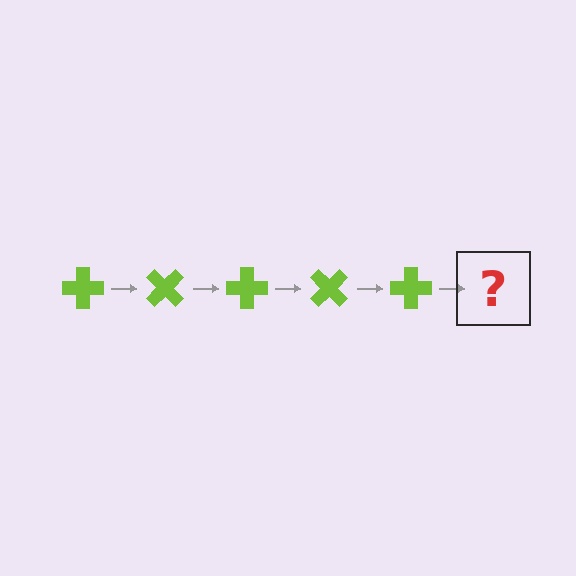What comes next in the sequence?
The next element should be a lime cross rotated 225 degrees.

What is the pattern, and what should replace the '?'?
The pattern is that the cross rotates 45 degrees each step. The '?' should be a lime cross rotated 225 degrees.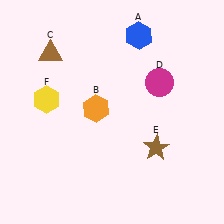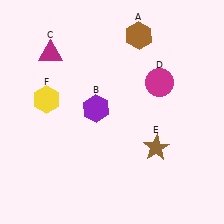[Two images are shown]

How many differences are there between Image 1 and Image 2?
There are 3 differences between the two images.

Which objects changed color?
A changed from blue to brown. B changed from orange to purple. C changed from brown to magenta.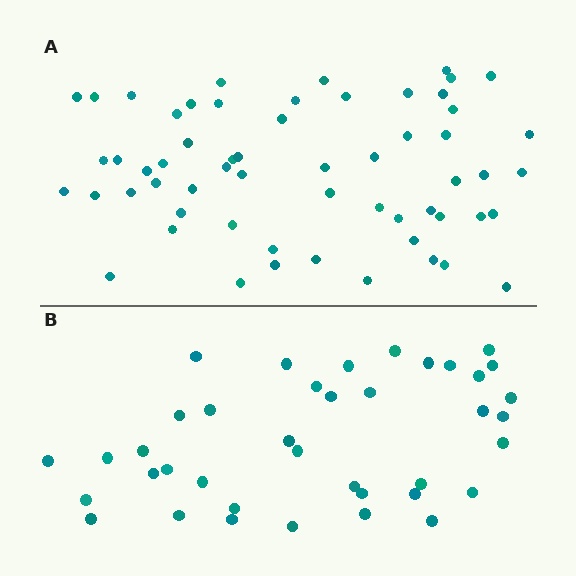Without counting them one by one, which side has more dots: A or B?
Region A (the top region) has more dots.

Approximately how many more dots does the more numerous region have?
Region A has approximately 20 more dots than region B.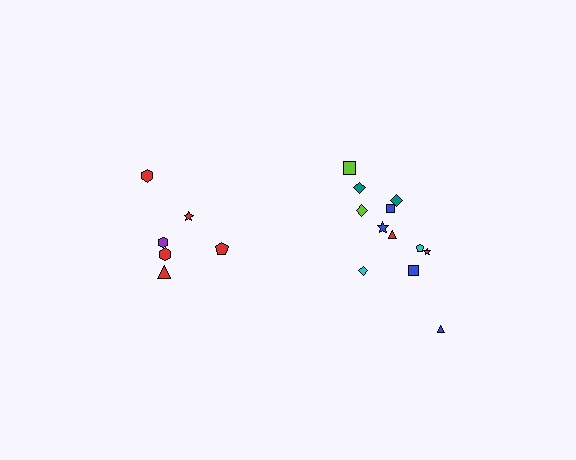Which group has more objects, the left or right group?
The right group.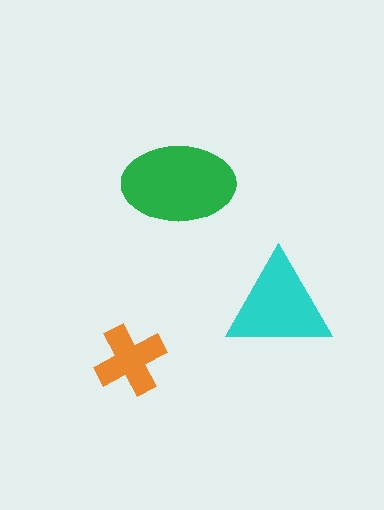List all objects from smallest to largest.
The orange cross, the cyan triangle, the green ellipse.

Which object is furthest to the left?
The orange cross is leftmost.